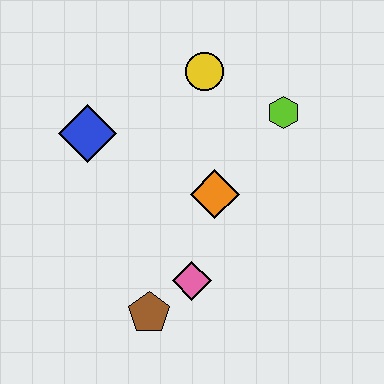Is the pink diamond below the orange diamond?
Yes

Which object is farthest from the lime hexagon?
The brown pentagon is farthest from the lime hexagon.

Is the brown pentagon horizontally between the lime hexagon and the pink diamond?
No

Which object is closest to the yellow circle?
The lime hexagon is closest to the yellow circle.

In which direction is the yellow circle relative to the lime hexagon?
The yellow circle is to the left of the lime hexagon.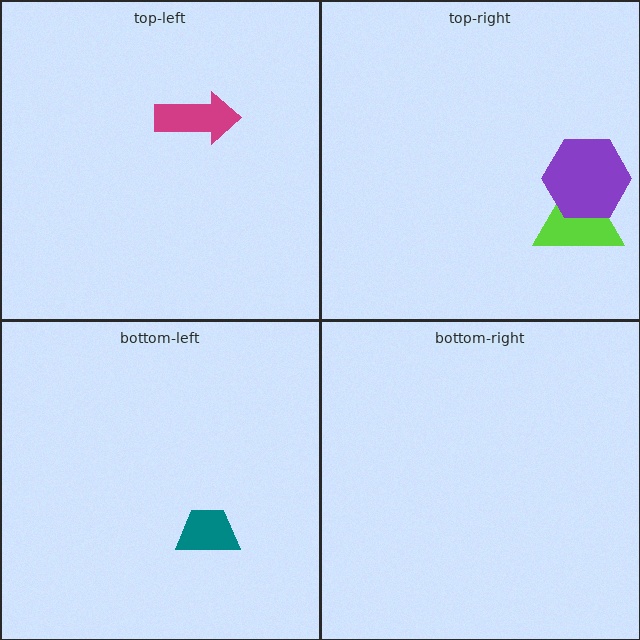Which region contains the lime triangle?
The top-right region.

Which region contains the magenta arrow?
The top-left region.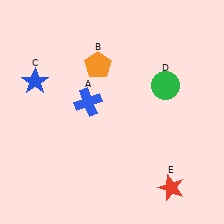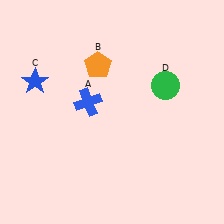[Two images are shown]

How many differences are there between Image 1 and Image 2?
There is 1 difference between the two images.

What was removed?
The red star (E) was removed in Image 2.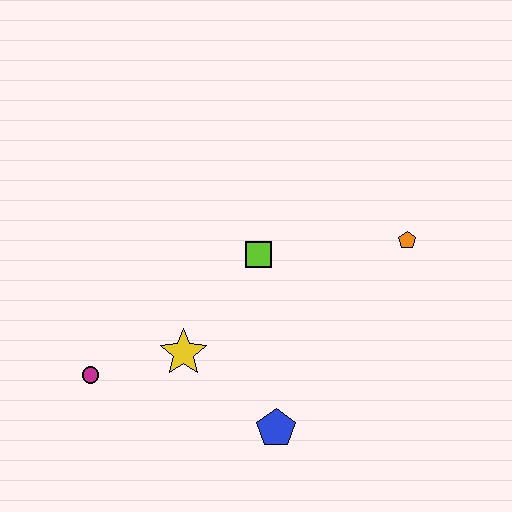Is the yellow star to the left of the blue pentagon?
Yes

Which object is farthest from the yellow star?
The orange pentagon is farthest from the yellow star.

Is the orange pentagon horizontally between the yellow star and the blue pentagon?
No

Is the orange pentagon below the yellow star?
No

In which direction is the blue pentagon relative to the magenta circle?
The blue pentagon is to the right of the magenta circle.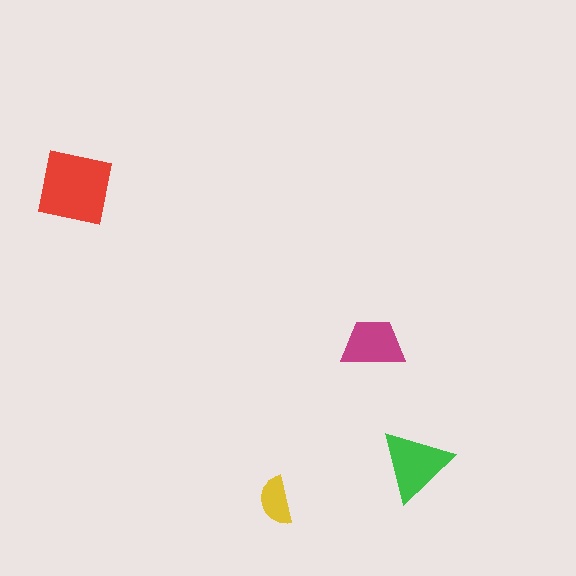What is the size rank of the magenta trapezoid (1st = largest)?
3rd.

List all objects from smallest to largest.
The yellow semicircle, the magenta trapezoid, the green triangle, the red square.